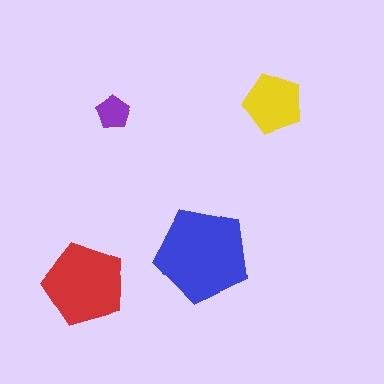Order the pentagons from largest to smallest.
the blue one, the red one, the yellow one, the purple one.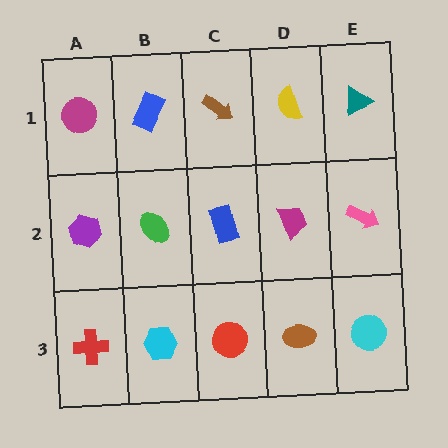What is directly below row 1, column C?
A blue rectangle.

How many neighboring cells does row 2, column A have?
3.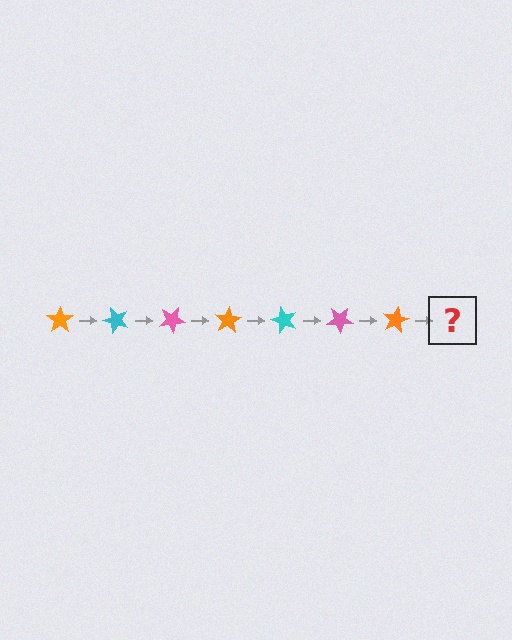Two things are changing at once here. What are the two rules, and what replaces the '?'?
The two rules are that it rotates 50 degrees each step and the color cycles through orange, cyan, and pink. The '?' should be a cyan star, rotated 350 degrees from the start.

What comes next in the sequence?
The next element should be a cyan star, rotated 350 degrees from the start.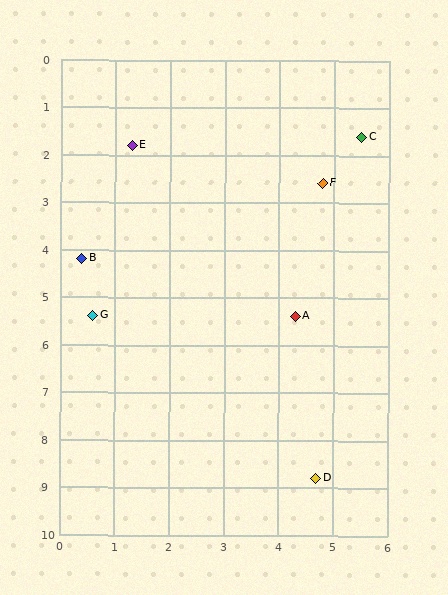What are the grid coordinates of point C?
Point C is at approximately (5.5, 1.6).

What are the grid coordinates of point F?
Point F is at approximately (4.8, 2.6).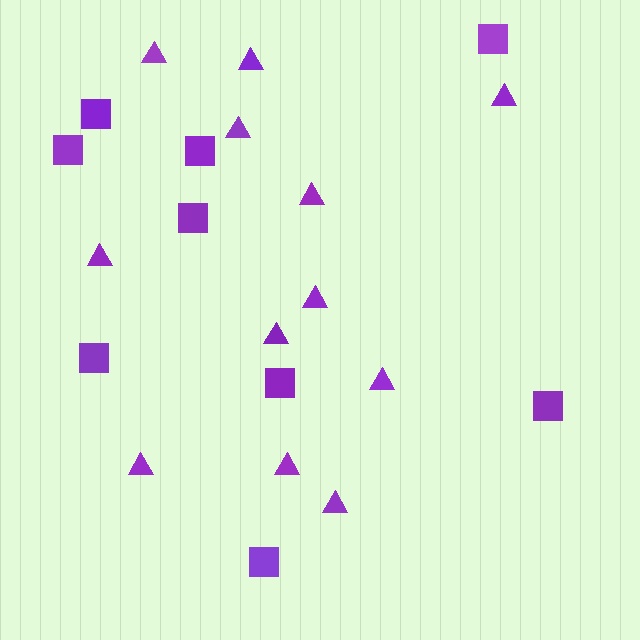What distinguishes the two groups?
There are 2 groups: one group of squares (9) and one group of triangles (12).